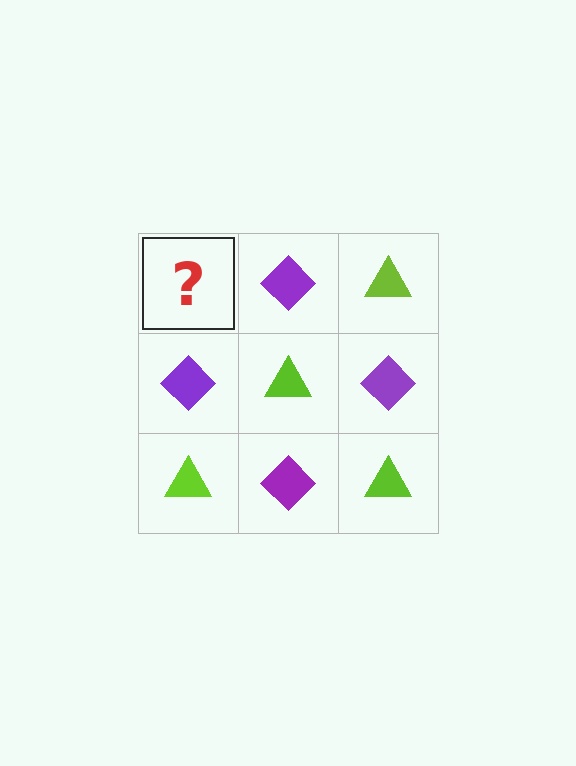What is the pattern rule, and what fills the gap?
The rule is that it alternates lime triangle and purple diamond in a checkerboard pattern. The gap should be filled with a lime triangle.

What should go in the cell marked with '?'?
The missing cell should contain a lime triangle.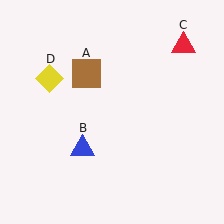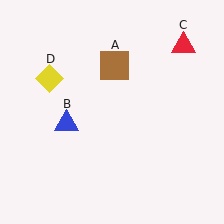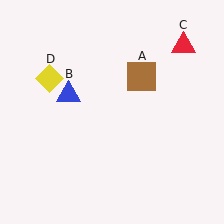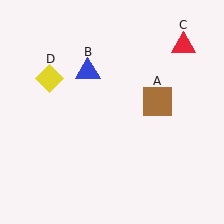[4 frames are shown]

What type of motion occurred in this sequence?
The brown square (object A), blue triangle (object B) rotated clockwise around the center of the scene.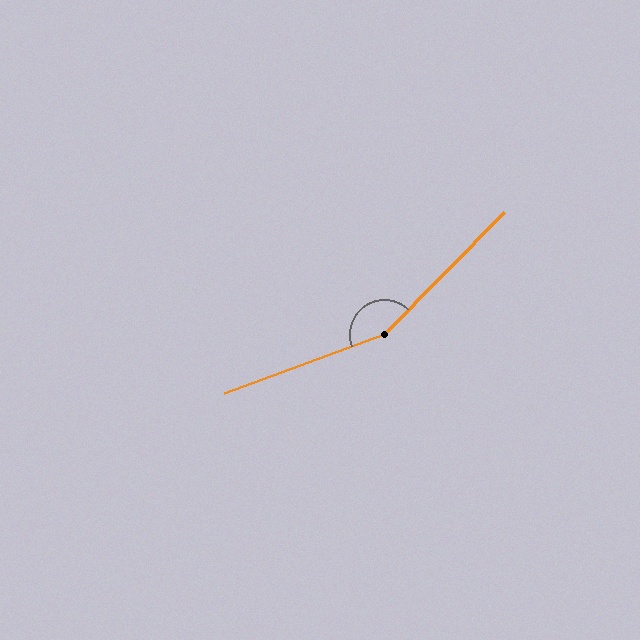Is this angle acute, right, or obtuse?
It is obtuse.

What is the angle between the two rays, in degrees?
Approximately 155 degrees.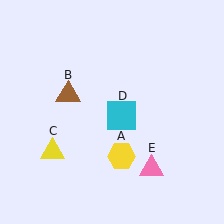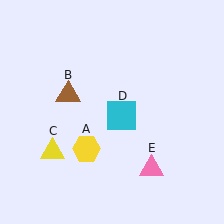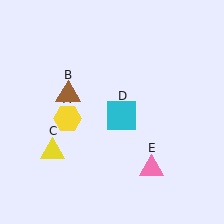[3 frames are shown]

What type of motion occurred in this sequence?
The yellow hexagon (object A) rotated clockwise around the center of the scene.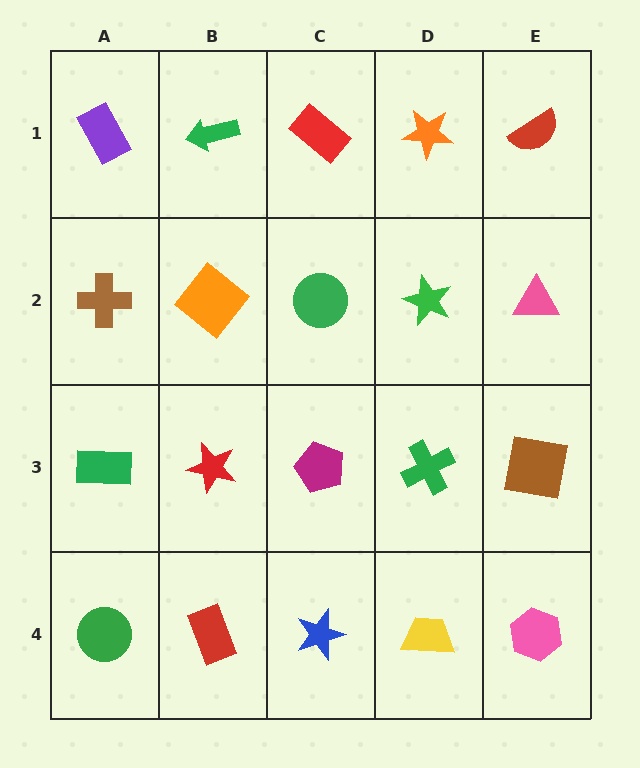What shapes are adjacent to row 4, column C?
A magenta pentagon (row 3, column C), a red rectangle (row 4, column B), a yellow trapezoid (row 4, column D).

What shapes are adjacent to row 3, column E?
A pink triangle (row 2, column E), a pink hexagon (row 4, column E), a green cross (row 3, column D).